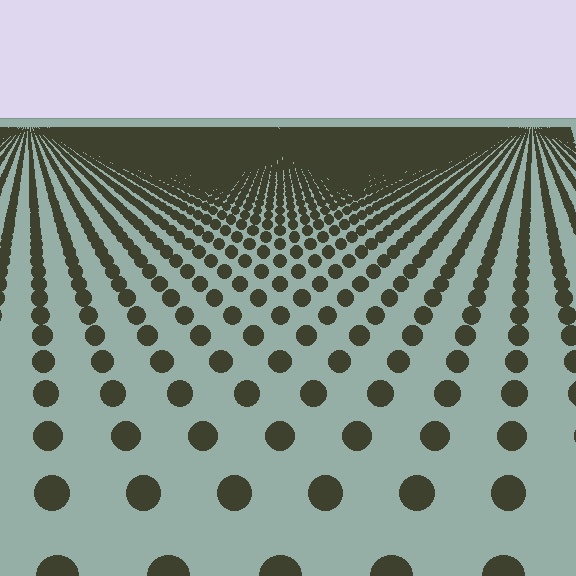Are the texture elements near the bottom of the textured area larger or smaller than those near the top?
Larger. Near the bottom, elements are closer to the viewer and appear at a bigger on-screen size.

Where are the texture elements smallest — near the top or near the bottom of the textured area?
Near the top.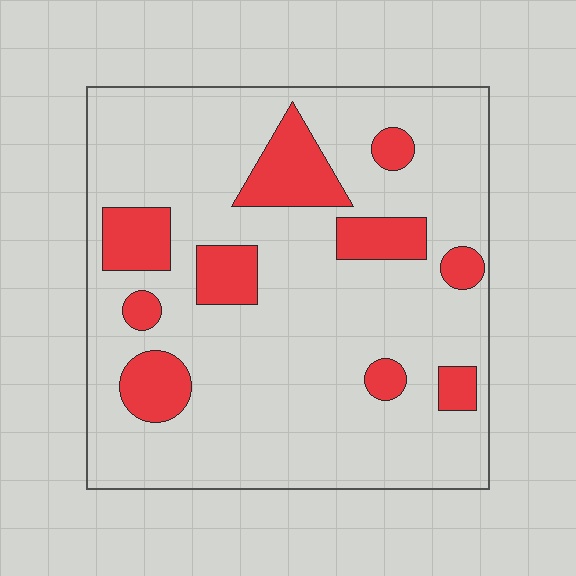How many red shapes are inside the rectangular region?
10.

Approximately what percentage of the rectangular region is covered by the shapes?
Approximately 20%.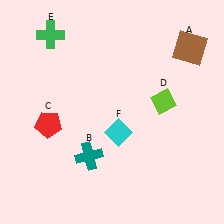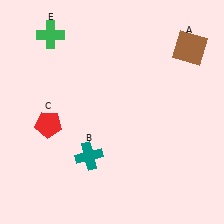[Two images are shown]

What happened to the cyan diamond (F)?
The cyan diamond (F) was removed in Image 2. It was in the bottom-right area of Image 1.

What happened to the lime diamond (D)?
The lime diamond (D) was removed in Image 2. It was in the top-right area of Image 1.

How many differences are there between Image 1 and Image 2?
There are 2 differences between the two images.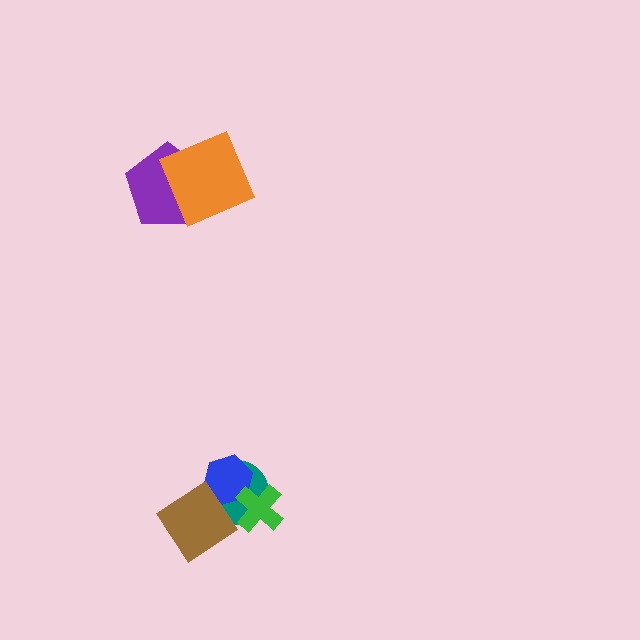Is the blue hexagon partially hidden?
Yes, it is partially covered by another shape.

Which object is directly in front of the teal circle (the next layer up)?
The blue hexagon is directly in front of the teal circle.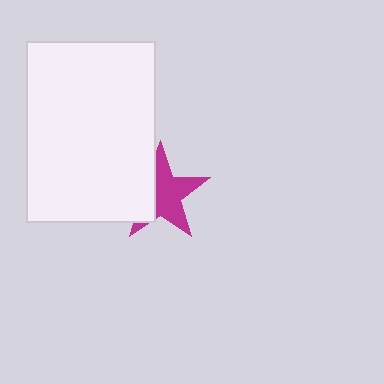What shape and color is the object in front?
The object in front is a white rectangle.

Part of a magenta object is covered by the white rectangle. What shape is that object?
It is a star.